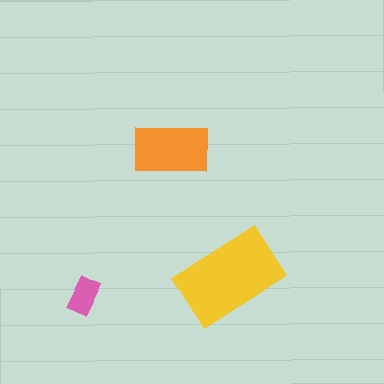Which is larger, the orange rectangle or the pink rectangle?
The orange one.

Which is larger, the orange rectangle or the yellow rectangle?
The yellow one.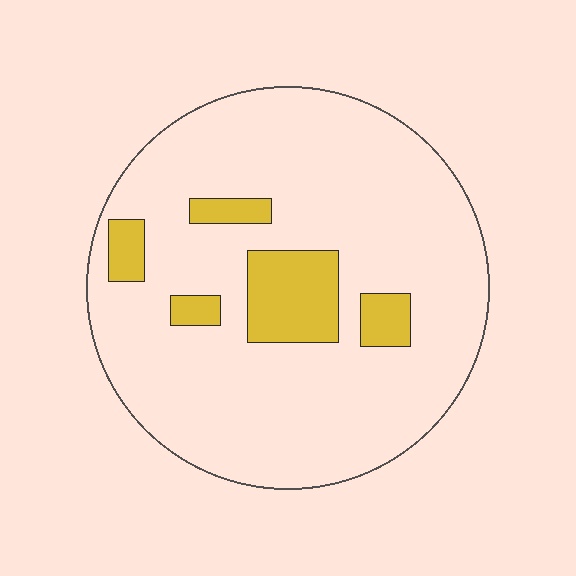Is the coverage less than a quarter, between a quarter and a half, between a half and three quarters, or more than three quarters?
Less than a quarter.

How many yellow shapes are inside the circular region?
5.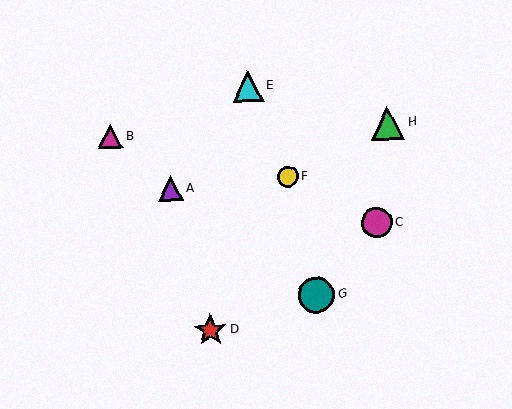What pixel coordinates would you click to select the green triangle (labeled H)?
Click at (388, 123) to select the green triangle H.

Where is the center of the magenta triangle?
The center of the magenta triangle is at (110, 136).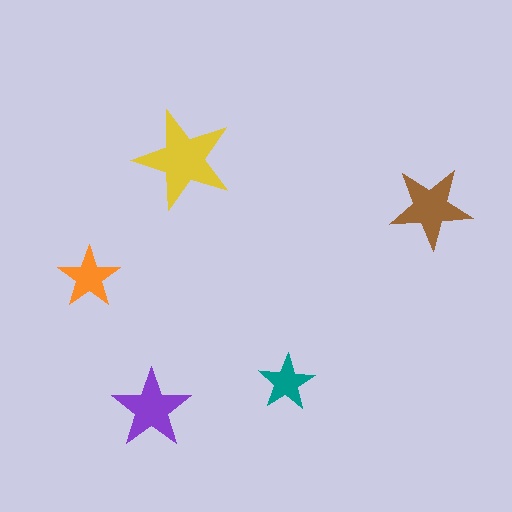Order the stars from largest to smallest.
the yellow one, the brown one, the purple one, the orange one, the teal one.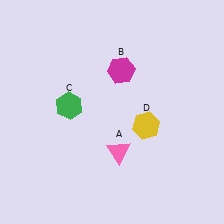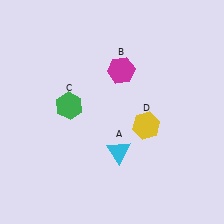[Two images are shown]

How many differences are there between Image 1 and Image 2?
There is 1 difference between the two images.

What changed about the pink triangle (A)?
In Image 1, A is pink. In Image 2, it changed to cyan.